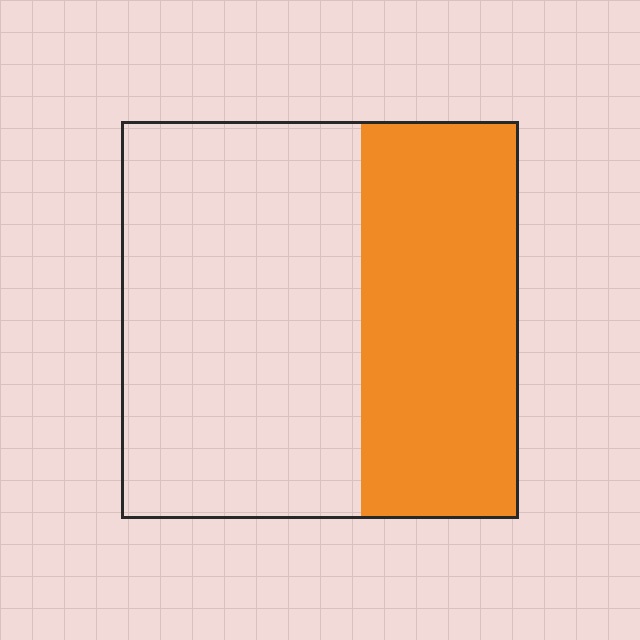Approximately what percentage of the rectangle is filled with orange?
Approximately 40%.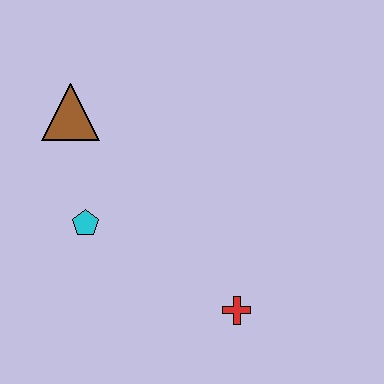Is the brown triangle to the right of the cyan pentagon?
No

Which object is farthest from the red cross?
The brown triangle is farthest from the red cross.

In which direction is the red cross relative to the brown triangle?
The red cross is below the brown triangle.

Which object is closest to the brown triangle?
The cyan pentagon is closest to the brown triangle.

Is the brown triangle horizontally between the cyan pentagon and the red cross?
No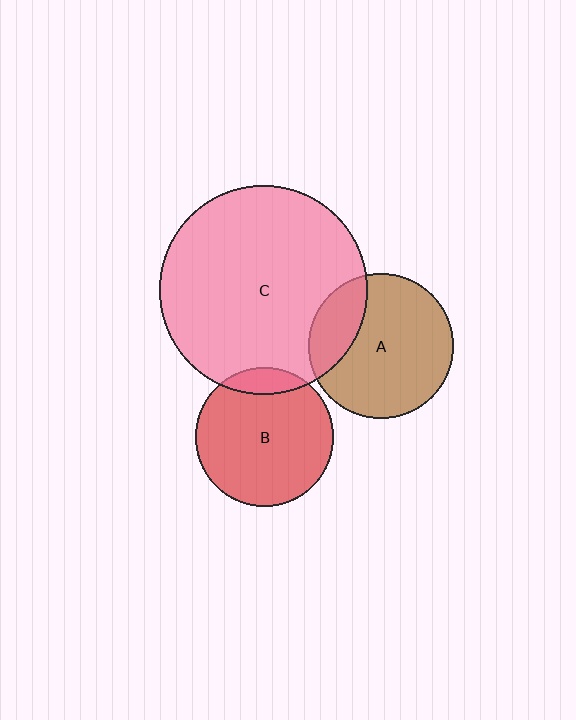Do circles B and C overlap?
Yes.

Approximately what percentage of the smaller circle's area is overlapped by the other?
Approximately 10%.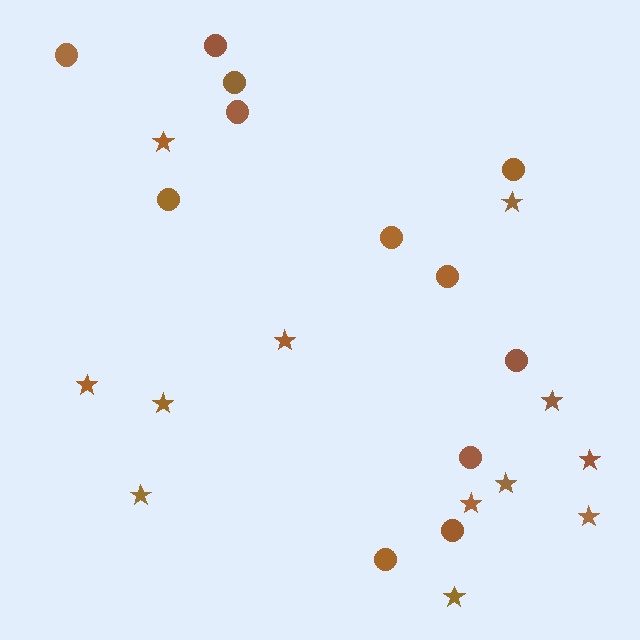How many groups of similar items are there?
There are 2 groups: one group of circles (12) and one group of stars (12).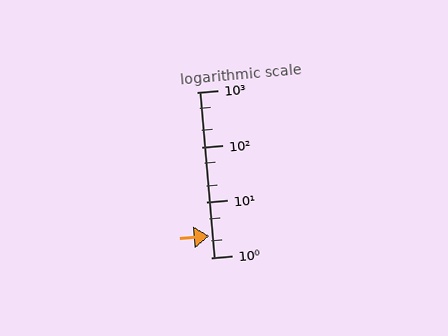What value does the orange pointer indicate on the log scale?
The pointer indicates approximately 2.4.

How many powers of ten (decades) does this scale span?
The scale spans 3 decades, from 1 to 1000.